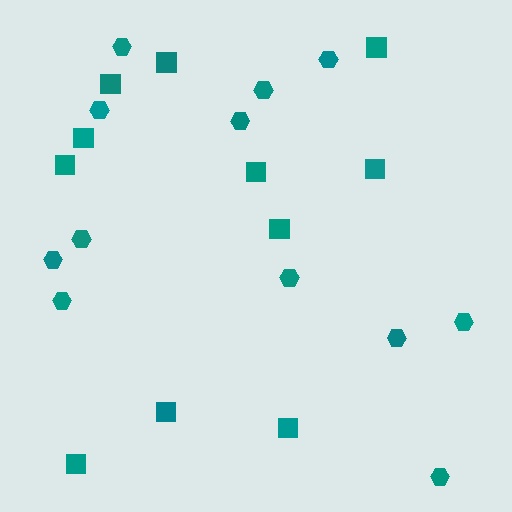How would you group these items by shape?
There are 2 groups: one group of squares (11) and one group of hexagons (12).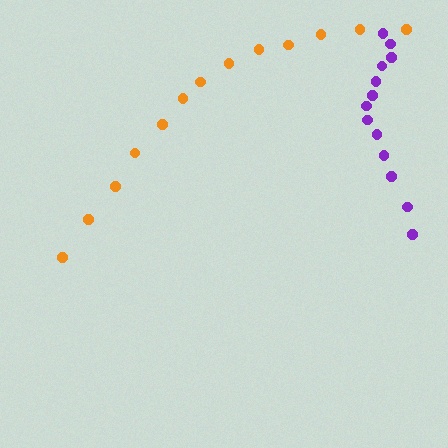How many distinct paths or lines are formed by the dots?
There are 2 distinct paths.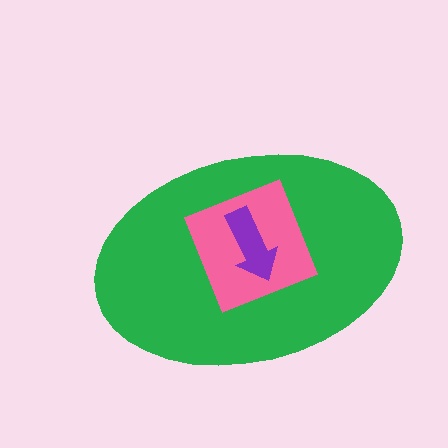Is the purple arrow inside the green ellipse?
Yes.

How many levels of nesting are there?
3.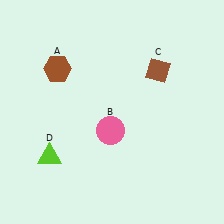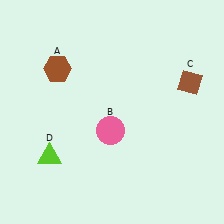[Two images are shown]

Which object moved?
The brown diamond (C) moved right.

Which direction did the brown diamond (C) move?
The brown diamond (C) moved right.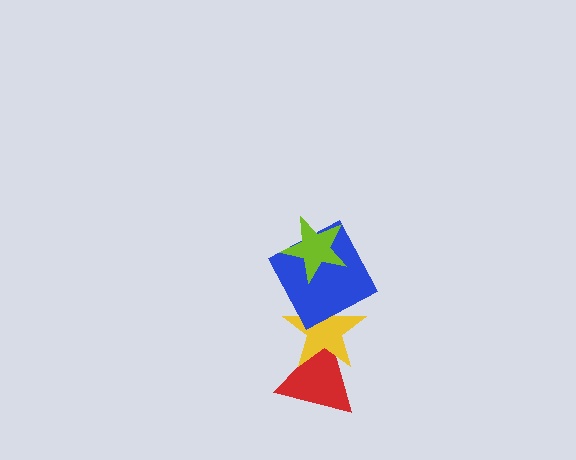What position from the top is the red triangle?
The red triangle is 4th from the top.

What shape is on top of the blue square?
The lime star is on top of the blue square.